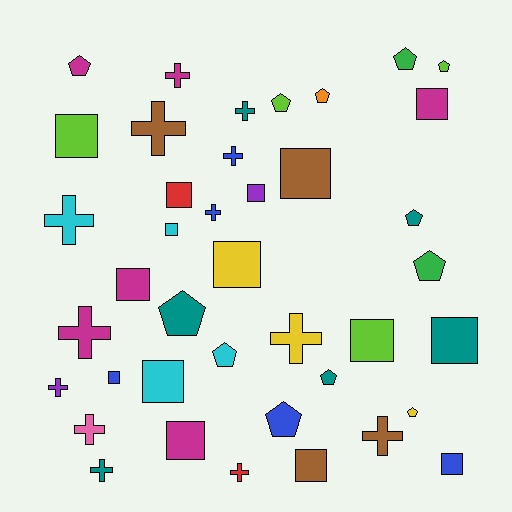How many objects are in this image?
There are 40 objects.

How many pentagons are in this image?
There are 12 pentagons.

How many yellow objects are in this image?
There are 3 yellow objects.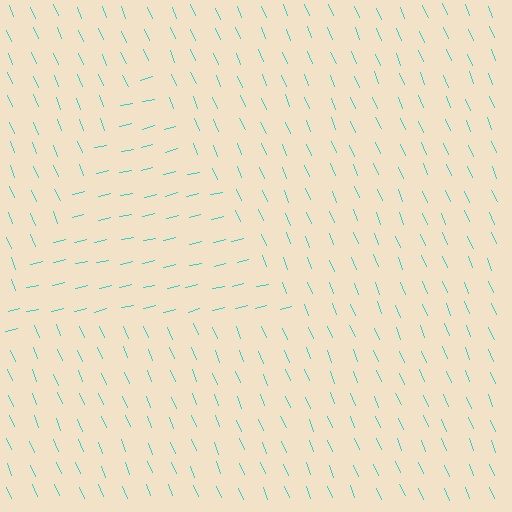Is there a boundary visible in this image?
Yes, there is a texture boundary formed by a change in line orientation.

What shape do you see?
I see a triangle.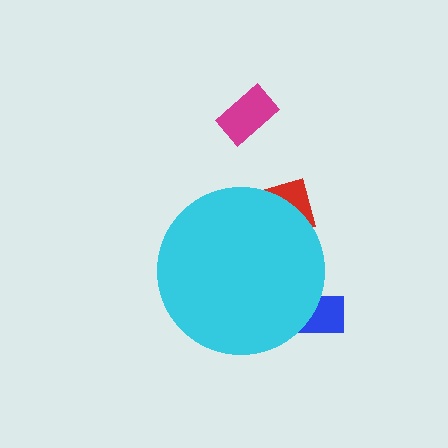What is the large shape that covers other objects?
A cyan circle.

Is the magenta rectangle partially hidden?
No, the magenta rectangle is fully visible.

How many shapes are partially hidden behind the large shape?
2 shapes are partially hidden.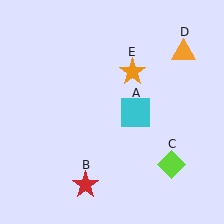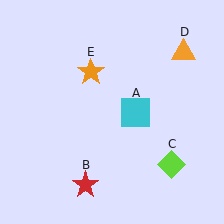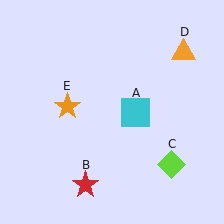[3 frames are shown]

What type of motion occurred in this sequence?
The orange star (object E) rotated counterclockwise around the center of the scene.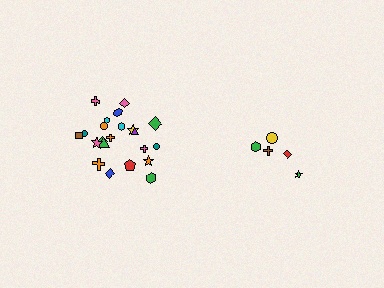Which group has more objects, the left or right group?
The left group.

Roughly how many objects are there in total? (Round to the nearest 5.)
Roughly 25 objects in total.